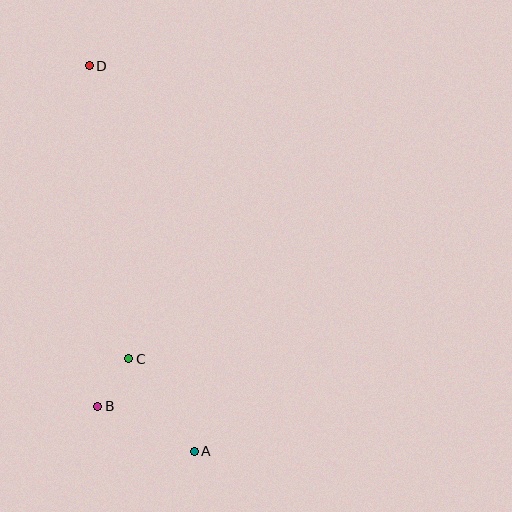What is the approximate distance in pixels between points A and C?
The distance between A and C is approximately 113 pixels.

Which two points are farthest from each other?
Points A and D are farthest from each other.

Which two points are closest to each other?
Points B and C are closest to each other.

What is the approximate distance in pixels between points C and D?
The distance between C and D is approximately 296 pixels.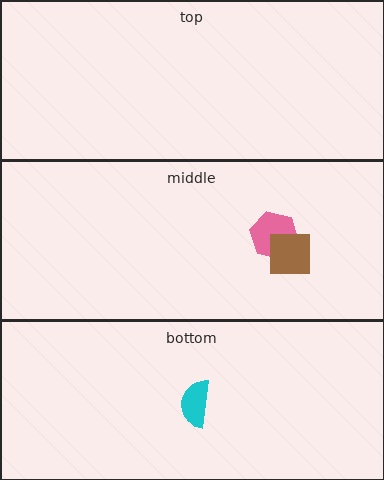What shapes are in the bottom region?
The cyan semicircle.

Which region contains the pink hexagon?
The middle region.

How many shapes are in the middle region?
2.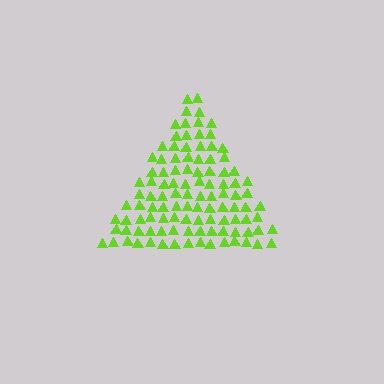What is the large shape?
The large shape is a triangle.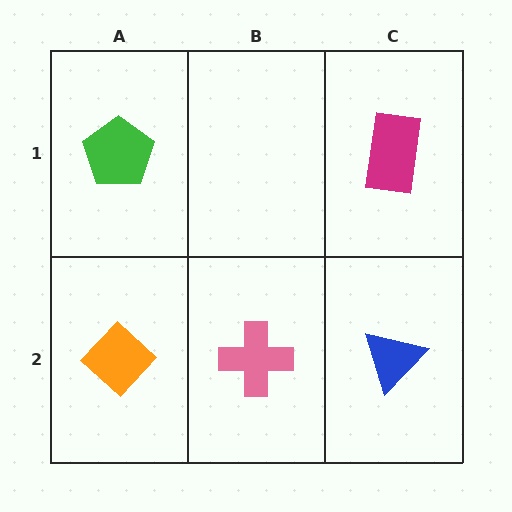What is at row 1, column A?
A green pentagon.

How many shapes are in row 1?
2 shapes.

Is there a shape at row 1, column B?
No, that cell is empty.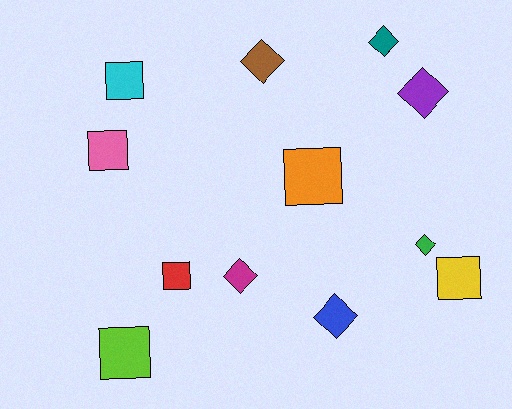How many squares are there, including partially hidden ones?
There are 6 squares.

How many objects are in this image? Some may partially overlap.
There are 12 objects.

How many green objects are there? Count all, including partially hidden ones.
There is 1 green object.